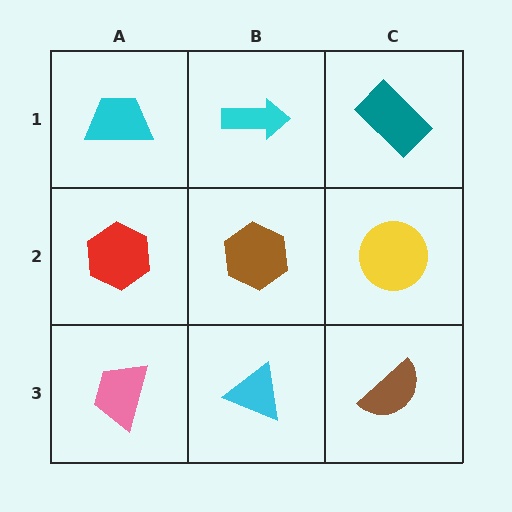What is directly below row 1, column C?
A yellow circle.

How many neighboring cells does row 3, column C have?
2.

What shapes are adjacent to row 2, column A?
A cyan trapezoid (row 1, column A), a pink trapezoid (row 3, column A), a brown hexagon (row 2, column B).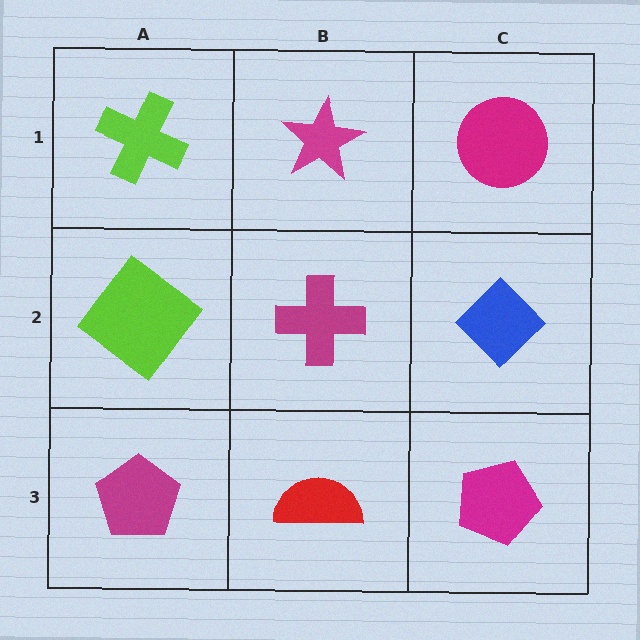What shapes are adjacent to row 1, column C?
A blue diamond (row 2, column C), a magenta star (row 1, column B).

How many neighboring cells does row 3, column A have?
2.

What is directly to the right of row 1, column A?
A magenta star.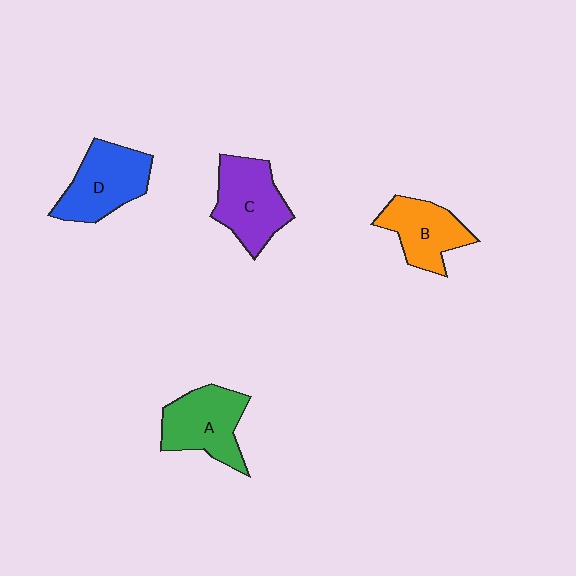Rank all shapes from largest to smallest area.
From largest to smallest: D (blue), C (purple), A (green), B (orange).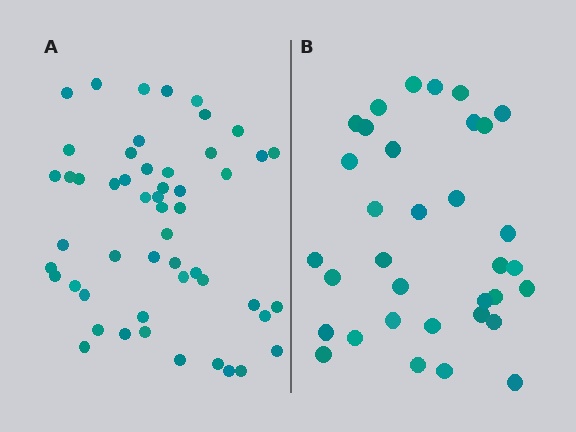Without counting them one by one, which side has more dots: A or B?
Region A (the left region) has more dots.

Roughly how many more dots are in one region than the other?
Region A has approximately 20 more dots than region B.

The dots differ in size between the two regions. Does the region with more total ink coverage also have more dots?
No. Region B has more total ink coverage because its dots are larger, but region A actually contains more individual dots. Total area can be misleading — the number of items is what matters here.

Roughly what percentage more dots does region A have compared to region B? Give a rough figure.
About 55% more.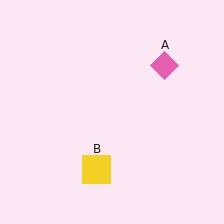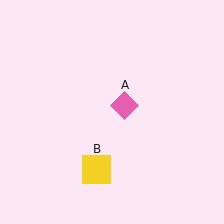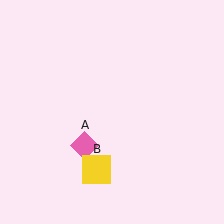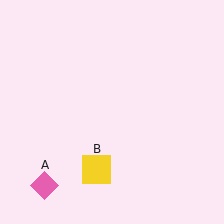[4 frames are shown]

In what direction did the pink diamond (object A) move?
The pink diamond (object A) moved down and to the left.